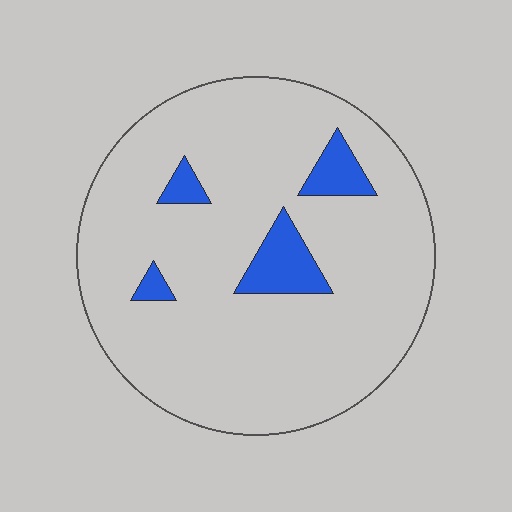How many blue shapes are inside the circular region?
4.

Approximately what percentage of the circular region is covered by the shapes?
Approximately 10%.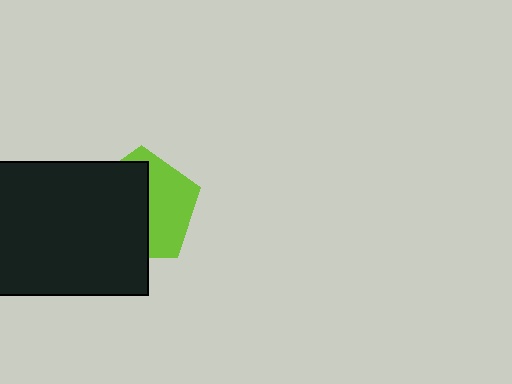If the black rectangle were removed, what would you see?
You would see the complete lime pentagon.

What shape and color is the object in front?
The object in front is a black rectangle.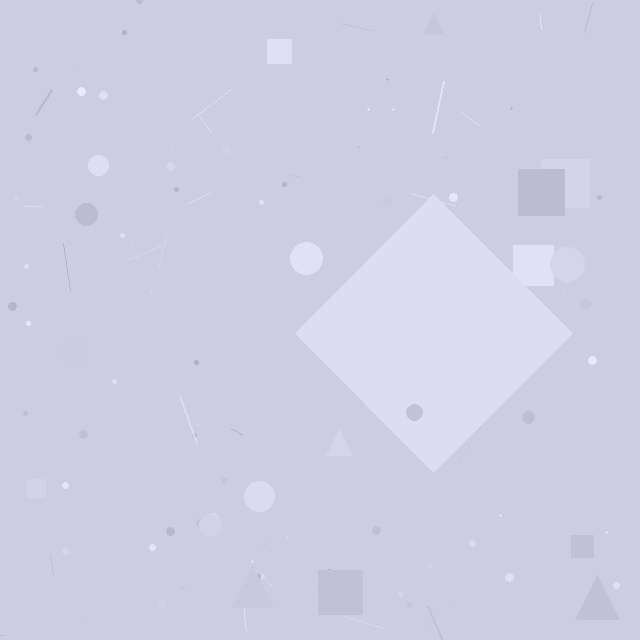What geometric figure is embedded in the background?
A diamond is embedded in the background.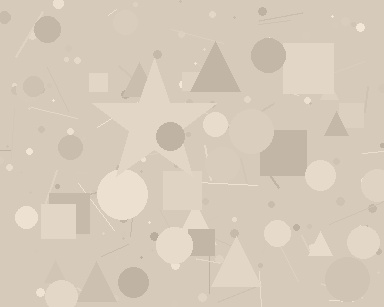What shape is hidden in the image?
A star is hidden in the image.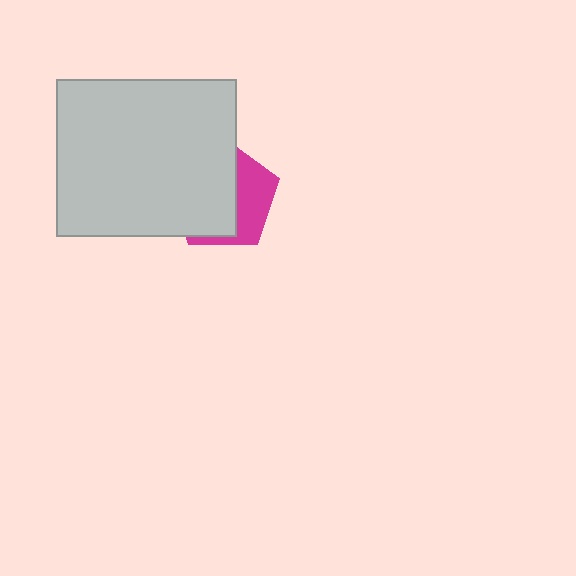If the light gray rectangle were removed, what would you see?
You would see the complete magenta pentagon.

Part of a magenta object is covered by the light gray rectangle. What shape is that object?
It is a pentagon.